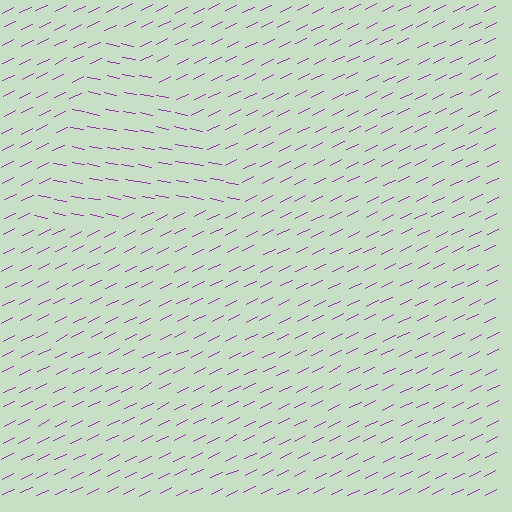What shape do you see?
I see a triangle.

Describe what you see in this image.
The image is filled with small purple line segments. A triangle region in the image has lines oriented differently from the surrounding lines, creating a visible texture boundary.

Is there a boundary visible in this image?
Yes, there is a texture boundary formed by a change in line orientation.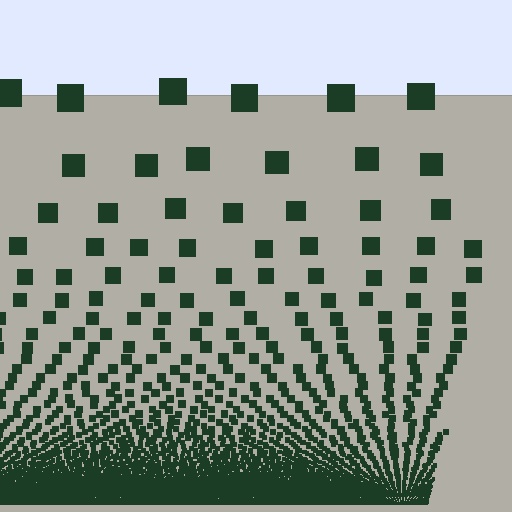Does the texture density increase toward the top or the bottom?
Density increases toward the bottom.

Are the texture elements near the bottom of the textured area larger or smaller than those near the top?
Smaller. The gradient is inverted — elements near the bottom are smaller and denser.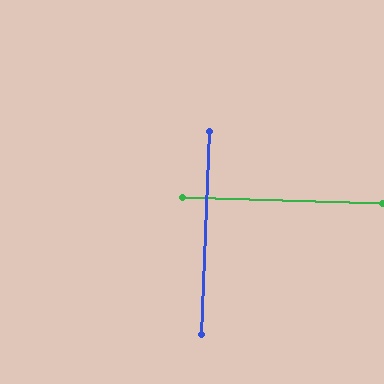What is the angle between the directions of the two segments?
Approximately 89 degrees.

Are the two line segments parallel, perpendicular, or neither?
Perpendicular — they meet at approximately 89°.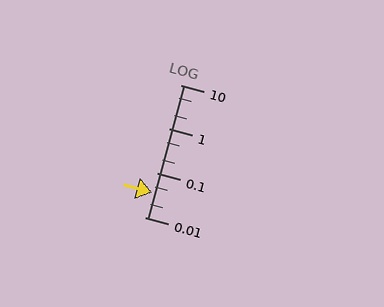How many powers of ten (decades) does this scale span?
The scale spans 3 decades, from 0.01 to 10.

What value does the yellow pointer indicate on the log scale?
The pointer indicates approximately 0.036.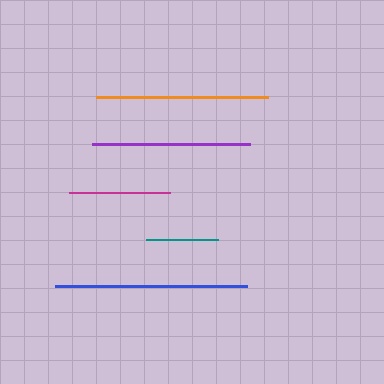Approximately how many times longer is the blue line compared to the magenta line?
The blue line is approximately 1.9 times the length of the magenta line.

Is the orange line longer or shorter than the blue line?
The blue line is longer than the orange line.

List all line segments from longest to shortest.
From longest to shortest: blue, orange, purple, magenta, teal.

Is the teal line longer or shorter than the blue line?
The blue line is longer than the teal line.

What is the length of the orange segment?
The orange segment is approximately 172 pixels long.